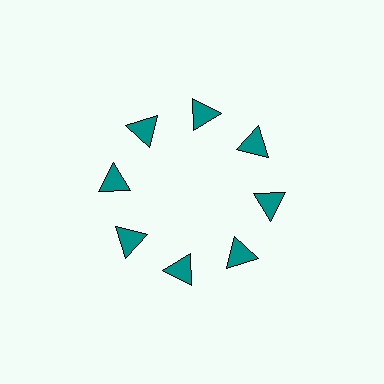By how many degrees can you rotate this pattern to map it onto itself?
The pattern maps onto itself every 45 degrees of rotation.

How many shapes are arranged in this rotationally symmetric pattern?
There are 8 shapes, arranged in 8 groups of 1.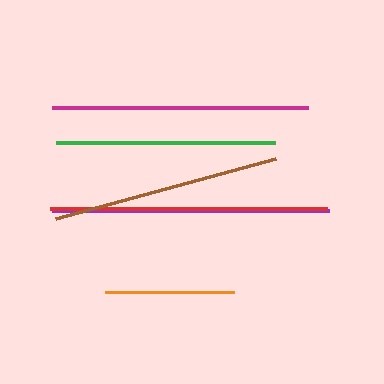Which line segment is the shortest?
The orange line is the shortest at approximately 129 pixels.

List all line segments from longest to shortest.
From longest to shortest: purple, red, magenta, brown, green, orange.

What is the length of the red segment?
The red segment is approximately 276 pixels long.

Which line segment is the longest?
The purple line is the longest at approximately 277 pixels.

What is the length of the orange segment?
The orange segment is approximately 129 pixels long.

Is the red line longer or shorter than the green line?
The red line is longer than the green line.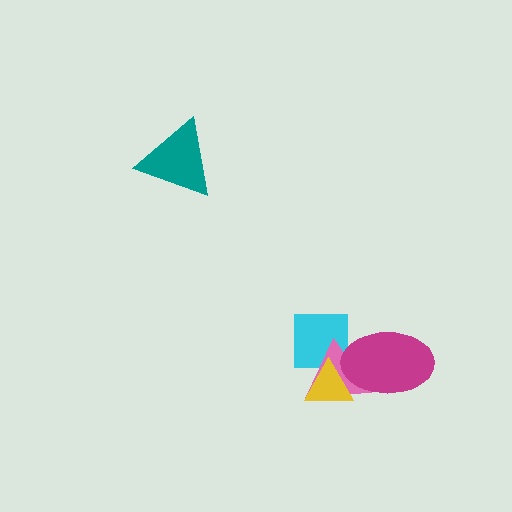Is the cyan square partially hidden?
Yes, it is partially covered by another shape.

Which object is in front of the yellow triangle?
The magenta ellipse is in front of the yellow triangle.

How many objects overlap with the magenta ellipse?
2 objects overlap with the magenta ellipse.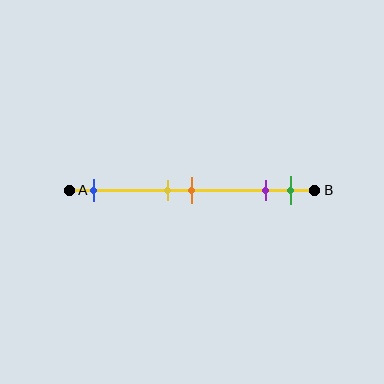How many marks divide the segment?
There are 5 marks dividing the segment.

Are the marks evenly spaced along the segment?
No, the marks are not evenly spaced.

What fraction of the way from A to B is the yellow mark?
The yellow mark is approximately 40% (0.4) of the way from A to B.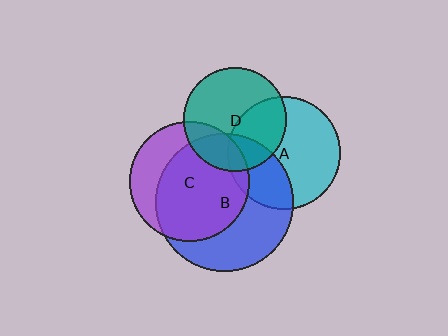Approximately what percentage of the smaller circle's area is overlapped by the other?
Approximately 35%.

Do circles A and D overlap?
Yes.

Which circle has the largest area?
Circle B (blue).